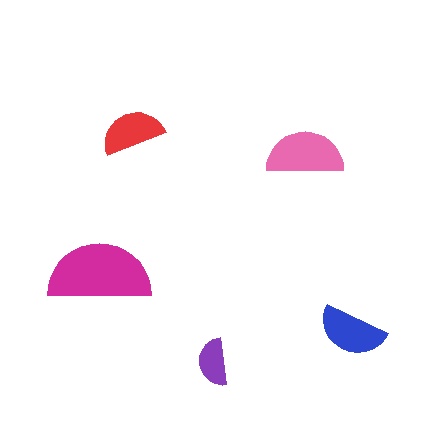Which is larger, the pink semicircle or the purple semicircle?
The pink one.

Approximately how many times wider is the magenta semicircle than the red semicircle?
About 1.5 times wider.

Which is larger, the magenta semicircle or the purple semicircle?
The magenta one.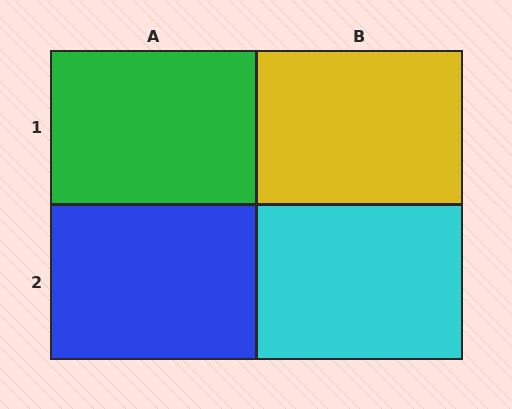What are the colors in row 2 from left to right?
Blue, cyan.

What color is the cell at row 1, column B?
Yellow.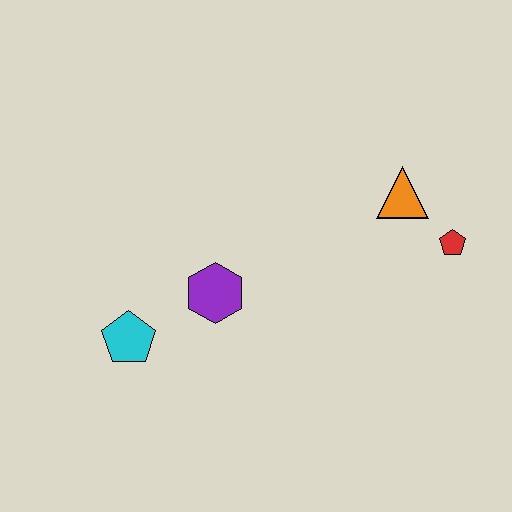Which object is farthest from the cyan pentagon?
The red pentagon is farthest from the cyan pentagon.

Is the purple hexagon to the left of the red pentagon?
Yes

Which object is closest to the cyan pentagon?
The purple hexagon is closest to the cyan pentagon.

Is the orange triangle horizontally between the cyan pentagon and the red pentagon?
Yes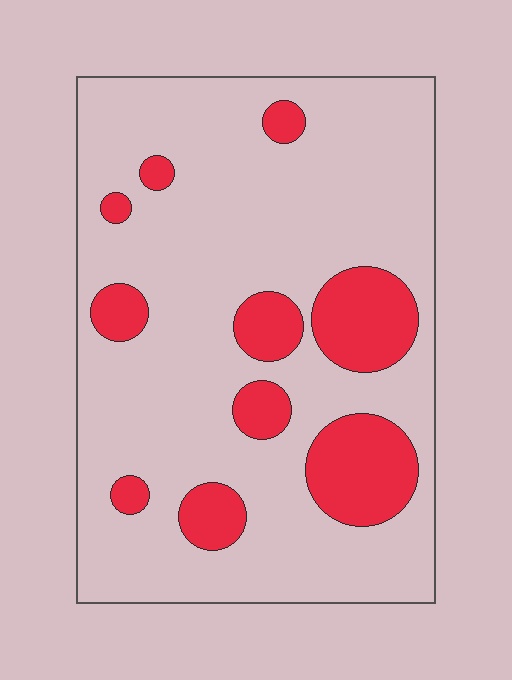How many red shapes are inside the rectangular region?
10.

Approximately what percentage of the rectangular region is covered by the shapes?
Approximately 20%.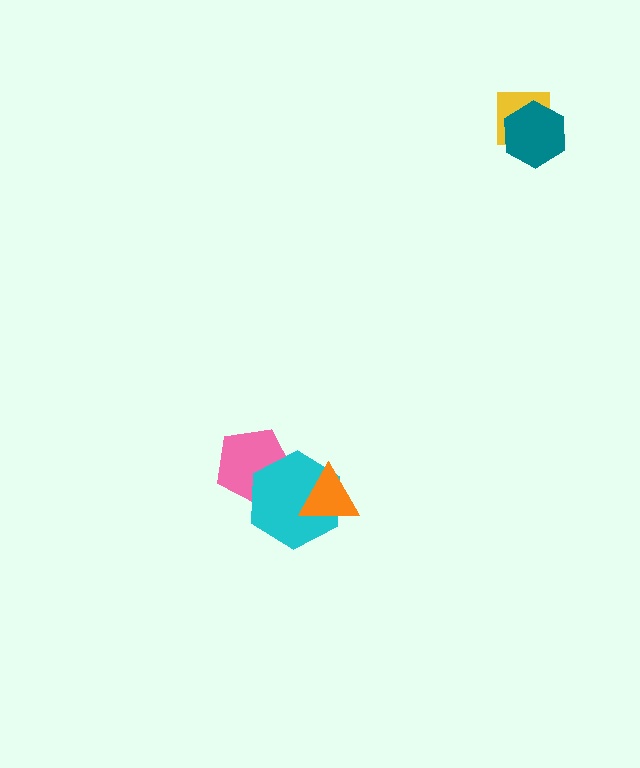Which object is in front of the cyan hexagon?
The orange triangle is in front of the cyan hexagon.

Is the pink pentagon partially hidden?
Yes, it is partially covered by another shape.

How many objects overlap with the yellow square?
1 object overlaps with the yellow square.